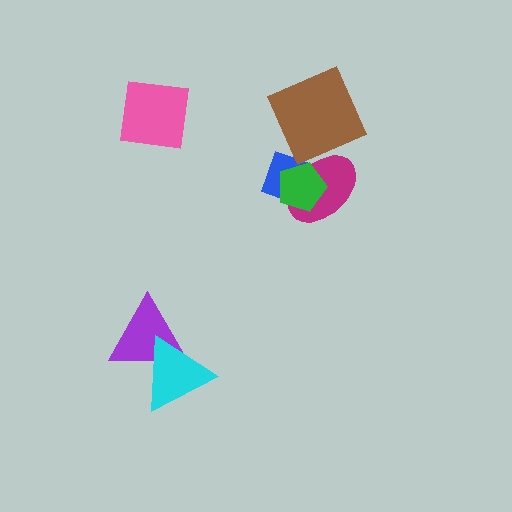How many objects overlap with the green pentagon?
2 objects overlap with the green pentagon.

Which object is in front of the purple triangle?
The cyan triangle is in front of the purple triangle.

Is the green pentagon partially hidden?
No, no other shape covers it.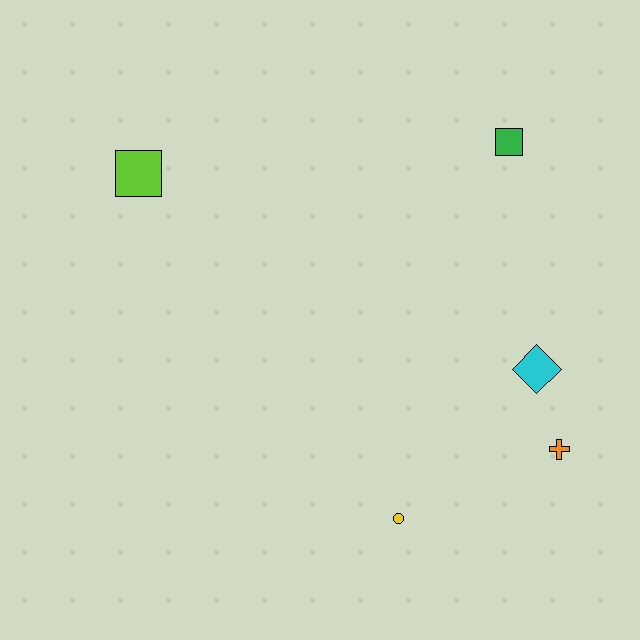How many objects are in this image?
There are 5 objects.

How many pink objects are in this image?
There are no pink objects.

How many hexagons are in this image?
There are no hexagons.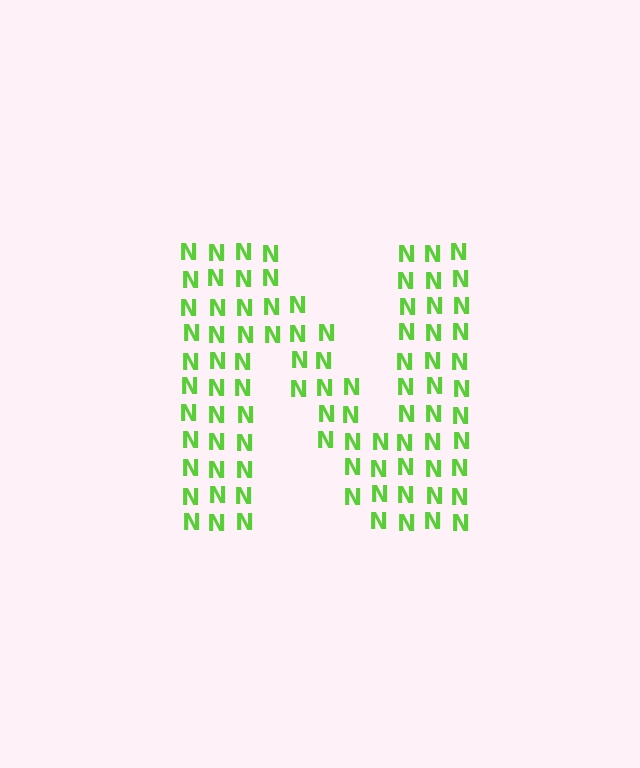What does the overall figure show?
The overall figure shows the letter N.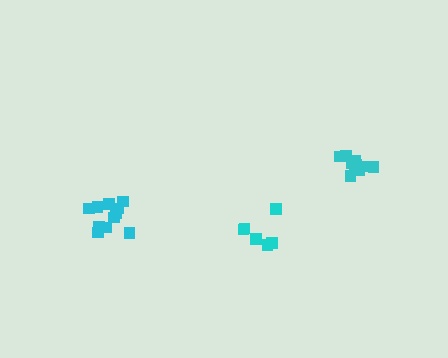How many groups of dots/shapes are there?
There are 3 groups.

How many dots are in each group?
Group 1: 6 dots, Group 2: 11 dots, Group 3: 11 dots (28 total).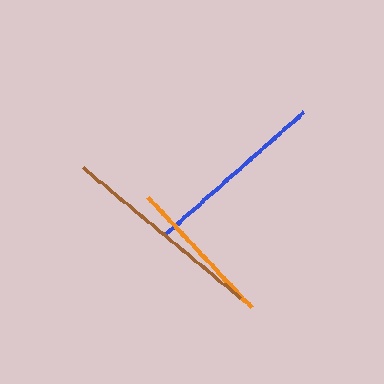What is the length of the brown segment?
The brown segment is approximately 205 pixels long.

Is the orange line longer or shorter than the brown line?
The brown line is longer than the orange line.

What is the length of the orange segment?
The orange segment is approximately 152 pixels long.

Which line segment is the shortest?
The orange line is the shortest at approximately 152 pixels.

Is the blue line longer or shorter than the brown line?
The brown line is longer than the blue line.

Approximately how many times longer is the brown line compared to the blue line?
The brown line is approximately 1.1 times the length of the blue line.